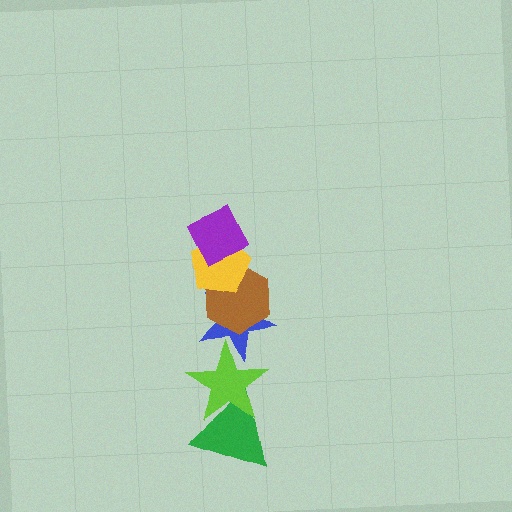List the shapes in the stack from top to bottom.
From top to bottom: the purple diamond, the yellow pentagon, the brown hexagon, the blue star, the lime star, the green triangle.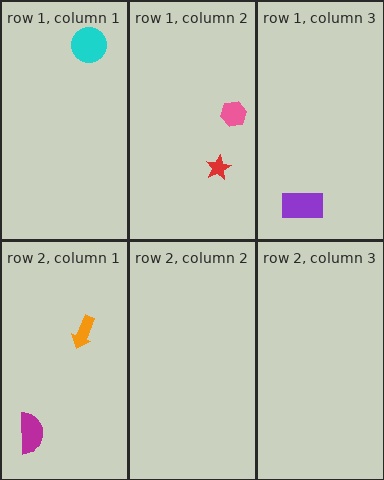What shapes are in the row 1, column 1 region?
The cyan circle.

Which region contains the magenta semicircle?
The row 2, column 1 region.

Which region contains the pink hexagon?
The row 1, column 2 region.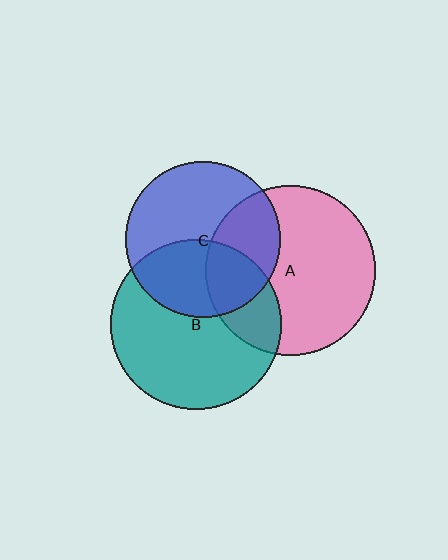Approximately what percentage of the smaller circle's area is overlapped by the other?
Approximately 40%.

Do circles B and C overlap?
Yes.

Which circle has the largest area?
Circle B (teal).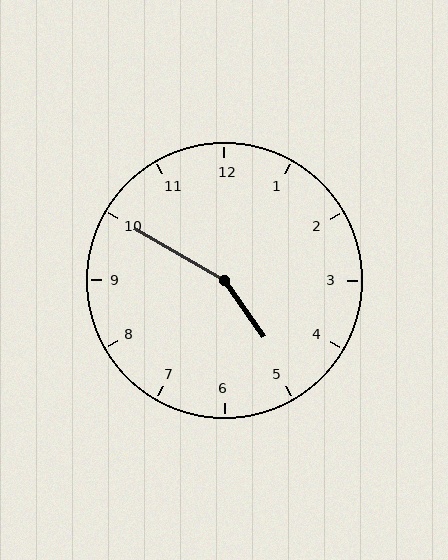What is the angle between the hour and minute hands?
Approximately 155 degrees.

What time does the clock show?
4:50.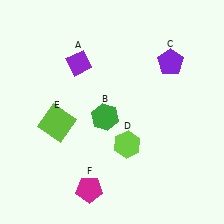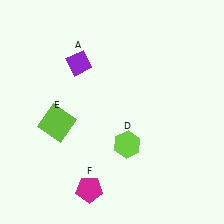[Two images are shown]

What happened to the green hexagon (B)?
The green hexagon (B) was removed in Image 2. It was in the bottom-left area of Image 1.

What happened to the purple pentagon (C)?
The purple pentagon (C) was removed in Image 2. It was in the top-right area of Image 1.